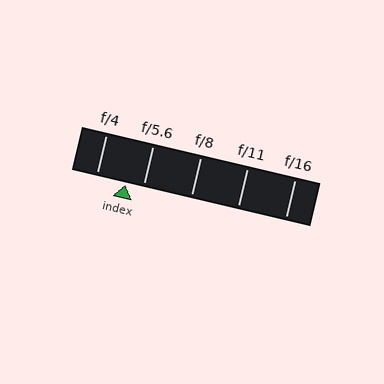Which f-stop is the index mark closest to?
The index mark is closest to f/5.6.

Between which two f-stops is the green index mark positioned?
The index mark is between f/4 and f/5.6.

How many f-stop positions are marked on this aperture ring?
There are 5 f-stop positions marked.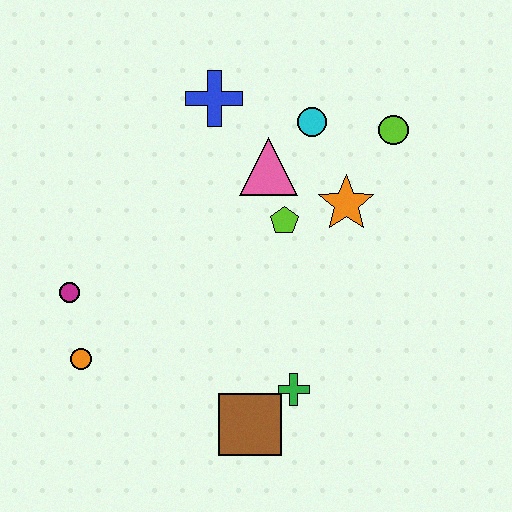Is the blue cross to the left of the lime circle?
Yes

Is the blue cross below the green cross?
No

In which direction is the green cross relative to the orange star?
The green cross is below the orange star.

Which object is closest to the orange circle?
The magenta circle is closest to the orange circle.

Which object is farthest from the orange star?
The orange circle is farthest from the orange star.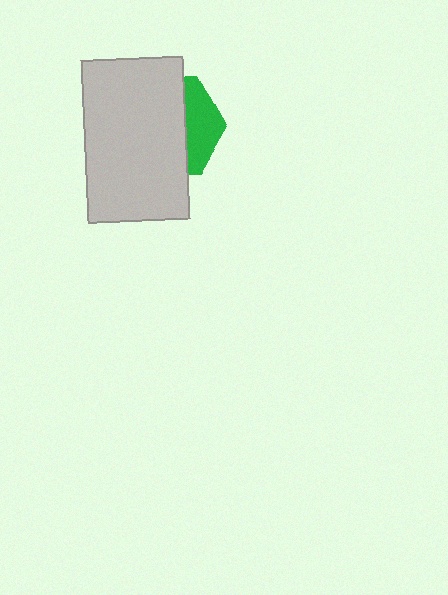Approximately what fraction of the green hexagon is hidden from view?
Roughly 68% of the green hexagon is hidden behind the light gray rectangle.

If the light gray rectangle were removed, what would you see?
You would see the complete green hexagon.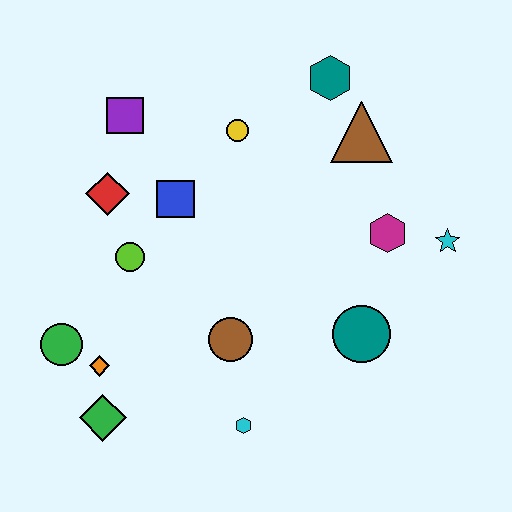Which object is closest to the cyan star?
The magenta hexagon is closest to the cyan star.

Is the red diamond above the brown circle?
Yes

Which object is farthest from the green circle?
The cyan star is farthest from the green circle.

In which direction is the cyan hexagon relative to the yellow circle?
The cyan hexagon is below the yellow circle.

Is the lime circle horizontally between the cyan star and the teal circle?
No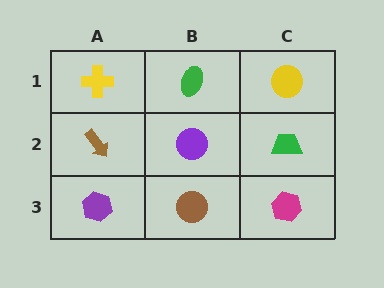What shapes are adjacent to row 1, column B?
A purple circle (row 2, column B), a yellow cross (row 1, column A), a yellow circle (row 1, column C).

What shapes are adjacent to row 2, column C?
A yellow circle (row 1, column C), a magenta hexagon (row 3, column C), a purple circle (row 2, column B).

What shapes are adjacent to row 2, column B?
A green ellipse (row 1, column B), a brown circle (row 3, column B), a brown arrow (row 2, column A), a green trapezoid (row 2, column C).